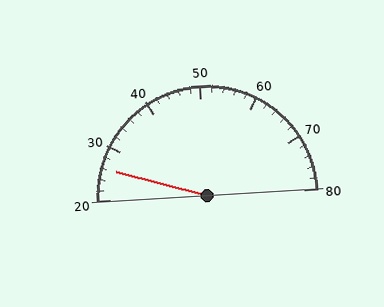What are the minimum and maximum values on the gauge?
The gauge ranges from 20 to 80.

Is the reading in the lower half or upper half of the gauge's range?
The reading is in the lower half of the range (20 to 80).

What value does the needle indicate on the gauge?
The needle indicates approximately 26.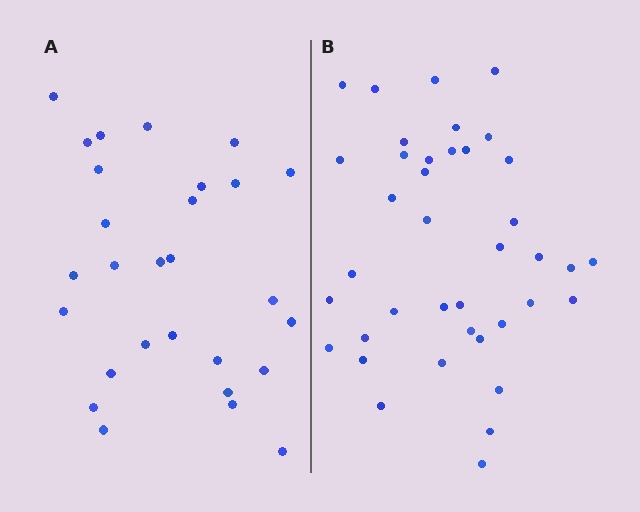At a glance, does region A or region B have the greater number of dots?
Region B (the right region) has more dots.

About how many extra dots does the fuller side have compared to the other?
Region B has roughly 12 or so more dots than region A.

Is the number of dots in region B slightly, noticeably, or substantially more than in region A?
Region B has noticeably more, but not dramatically so. The ratio is roughly 1.4 to 1.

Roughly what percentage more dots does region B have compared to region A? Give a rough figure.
About 40% more.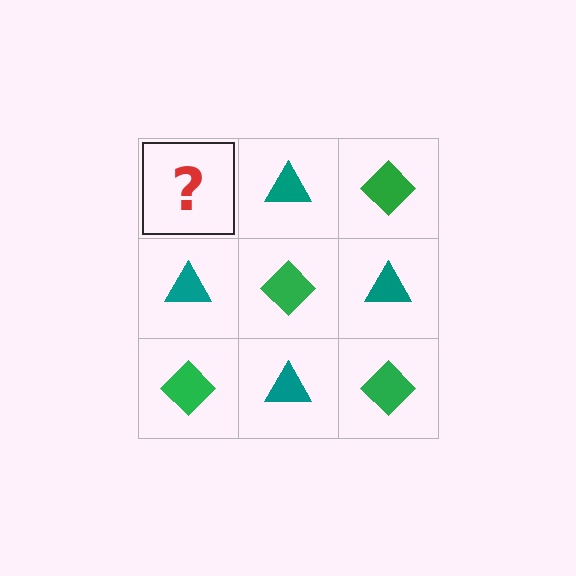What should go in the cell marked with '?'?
The missing cell should contain a green diamond.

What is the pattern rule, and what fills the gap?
The rule is that it alternates green diamond and teal triangle in a checkerboard pattern. The gap should be filled with a green diamond.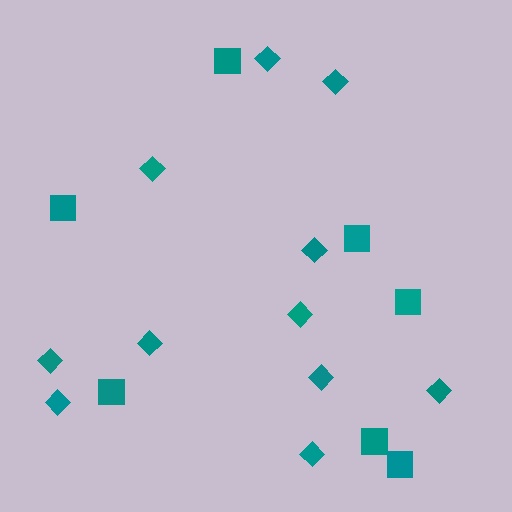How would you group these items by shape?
There are 2 groups: one group of diamonds (11) and one group of squares (7).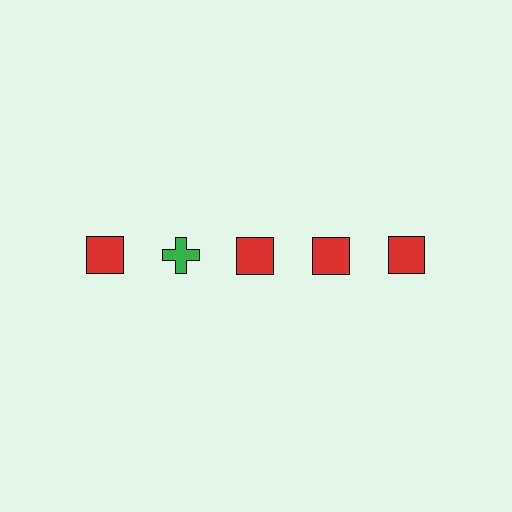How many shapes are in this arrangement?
There are 5 shapes arranged in a grid pattern.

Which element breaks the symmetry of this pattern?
The green cross in the top row, second from left column breaks the symmetry. All other shapes are red squares.